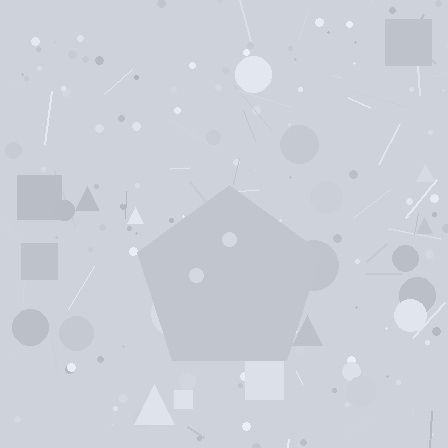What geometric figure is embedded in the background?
A pentagon is embedded in the background.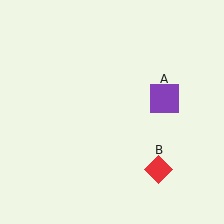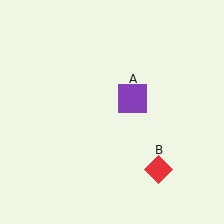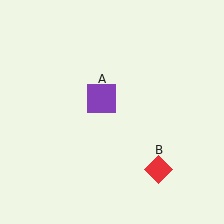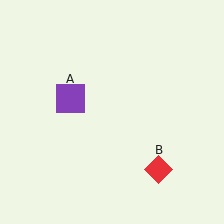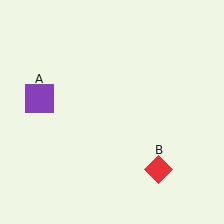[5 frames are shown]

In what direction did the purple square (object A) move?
The purple square (object A) moved left.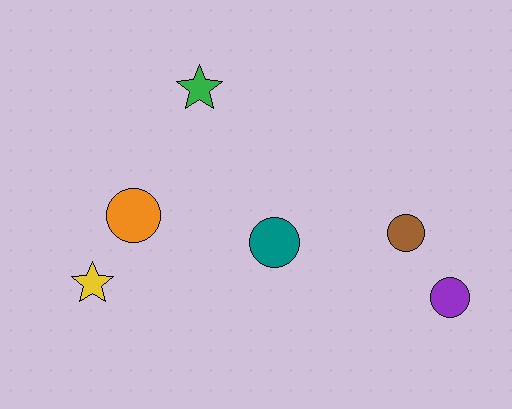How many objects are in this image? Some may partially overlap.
There are 6 objects.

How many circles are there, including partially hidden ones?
There are 4 circles.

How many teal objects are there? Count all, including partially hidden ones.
There is 1 teal object.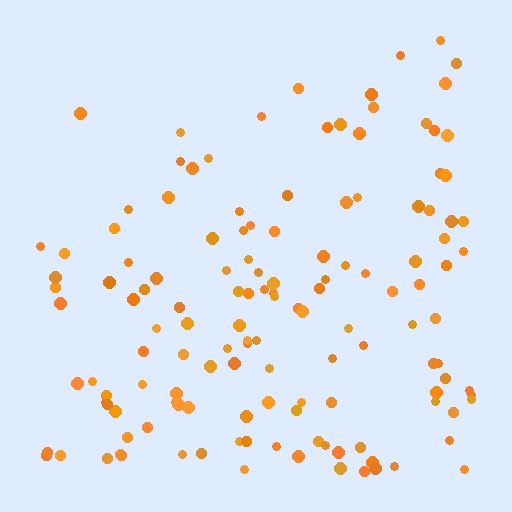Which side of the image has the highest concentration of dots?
The bottom.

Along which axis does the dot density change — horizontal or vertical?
Vertical.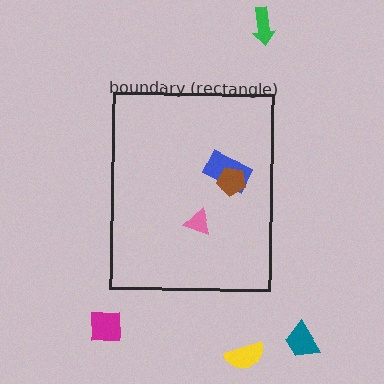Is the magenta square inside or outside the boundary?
Outside.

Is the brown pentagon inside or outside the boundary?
Inside.